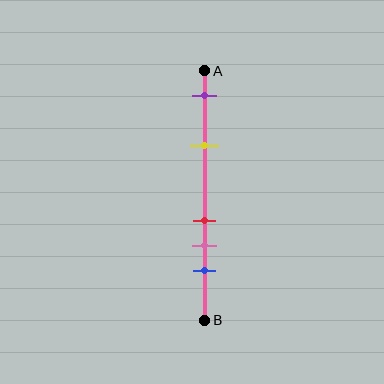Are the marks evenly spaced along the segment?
No, the marks are not evenly spaced.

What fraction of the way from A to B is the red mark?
The red mark is approximately 60% (0.6) of the way from A to B.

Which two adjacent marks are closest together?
The red and pink marks are the closest adjacent pair.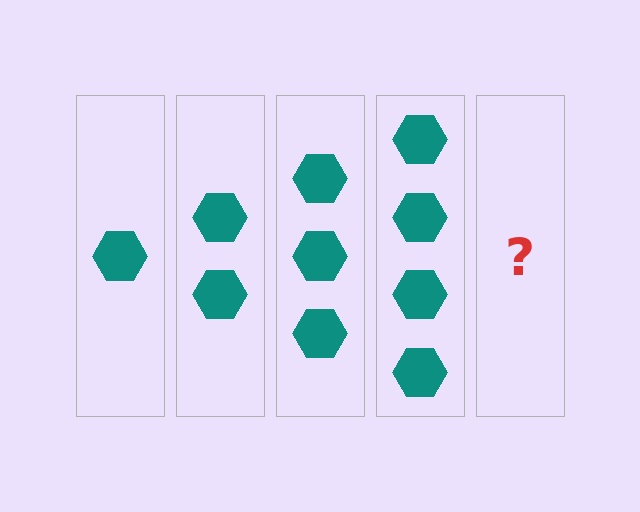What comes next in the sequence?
The next element should be 5 hexagons.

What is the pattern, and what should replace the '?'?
The pattern is that each step adds one more hexagon. The '?' should be 5 hexagons.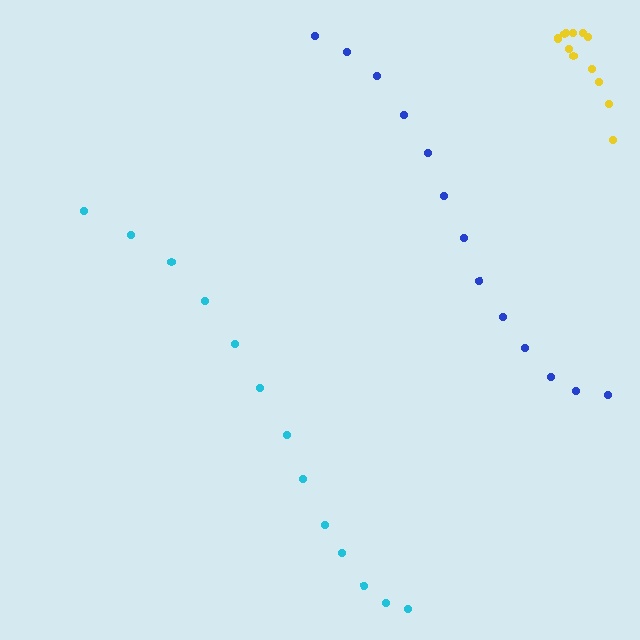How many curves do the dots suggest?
There are 3 distinct paths.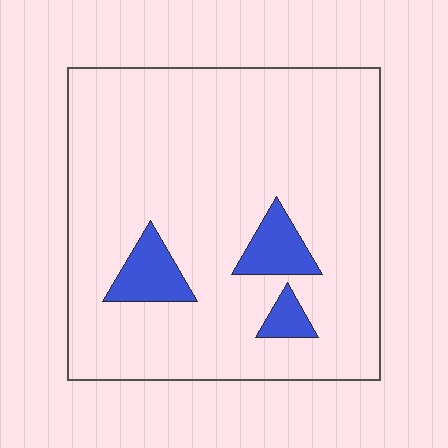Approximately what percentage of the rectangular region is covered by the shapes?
Approximately 10%.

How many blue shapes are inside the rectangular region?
3.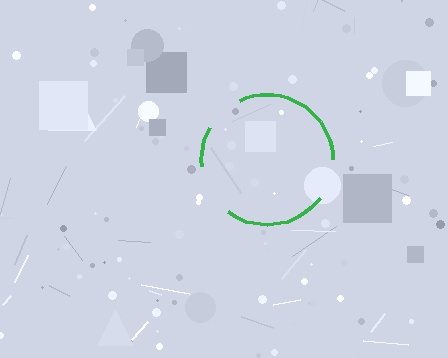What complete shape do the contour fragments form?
The contour fragments form a circle.